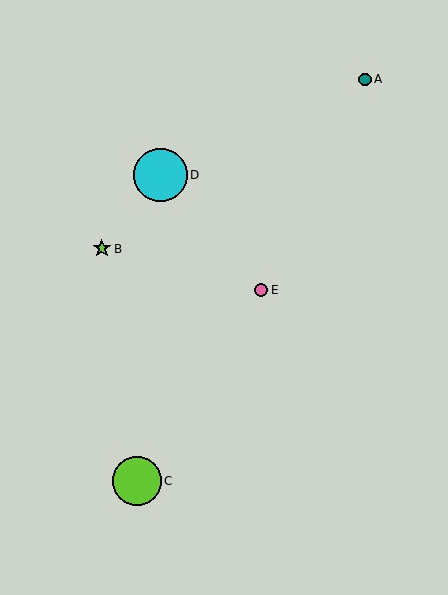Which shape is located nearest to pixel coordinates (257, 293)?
The pink circle (labeled E) at (261, 290) is nearest to that location.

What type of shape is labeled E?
Shape E is a pink circle.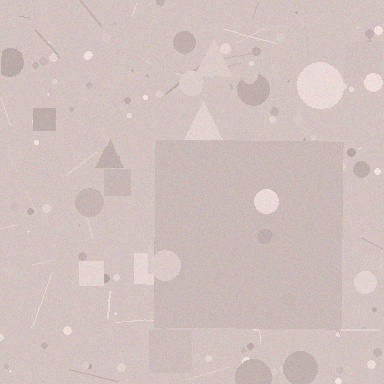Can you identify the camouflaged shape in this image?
The camouflaged shape is a square.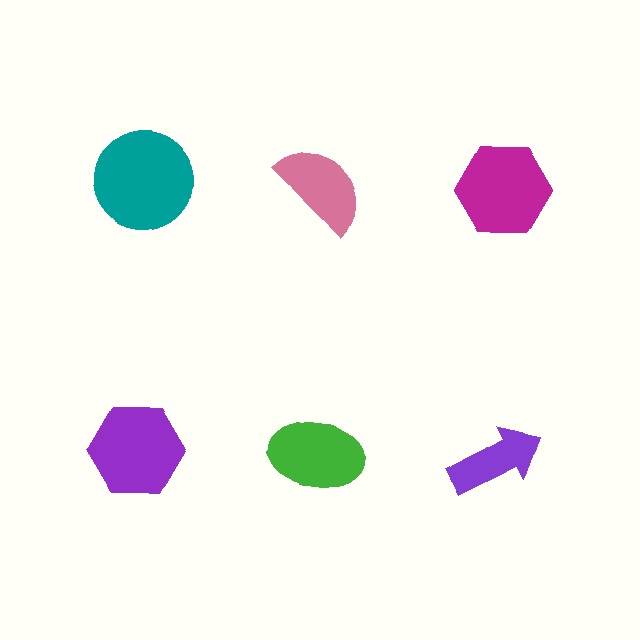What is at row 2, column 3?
A purple arrow.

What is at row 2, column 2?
A green ellipse.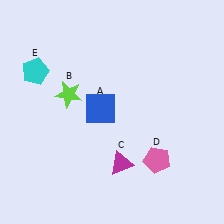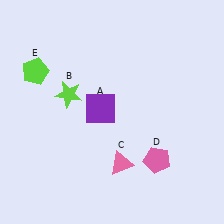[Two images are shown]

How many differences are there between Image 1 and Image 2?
There are 3 differences between the two images.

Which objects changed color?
A changed from blue to purple. C changed from magenta to pink. E changed from cyan to lime.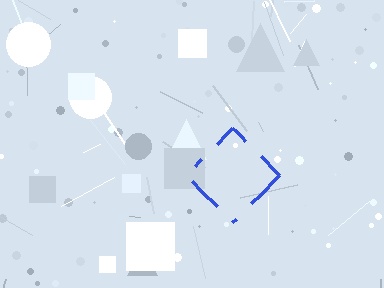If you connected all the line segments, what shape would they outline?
They would outline a diamond.